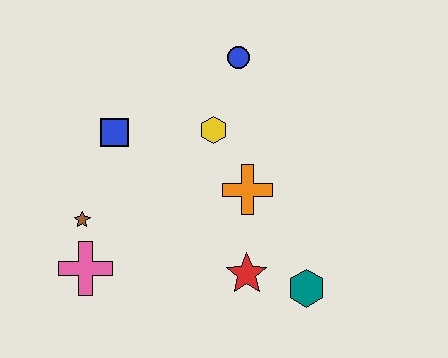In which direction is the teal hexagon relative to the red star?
The teal hexagon is to the right of the red star.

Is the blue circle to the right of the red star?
No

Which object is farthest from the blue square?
The teal hexagon is farthest from the blue square.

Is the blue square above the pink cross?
Yes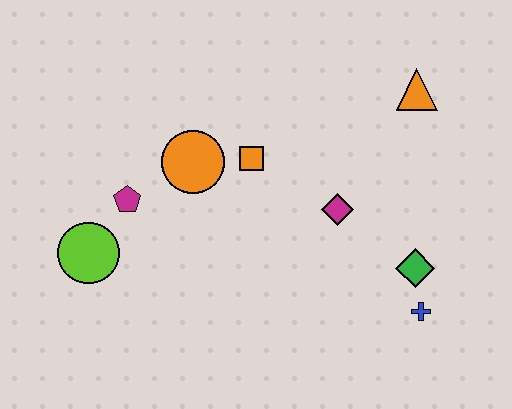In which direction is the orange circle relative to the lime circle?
The orange circle is to the right of the lime circle.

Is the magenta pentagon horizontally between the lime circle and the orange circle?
Yes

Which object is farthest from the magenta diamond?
The lime circle is farthest from the magenta diamond.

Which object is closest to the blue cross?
The green diamond is closest to the blue cross.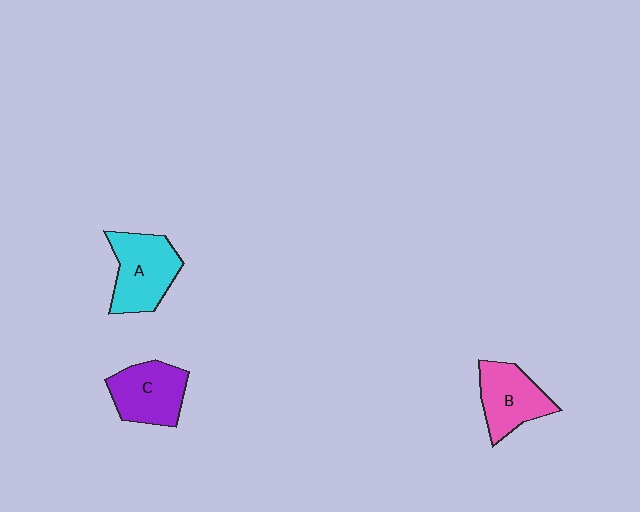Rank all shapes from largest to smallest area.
From largest to smallest: A (cyan), C (purple), B (pink).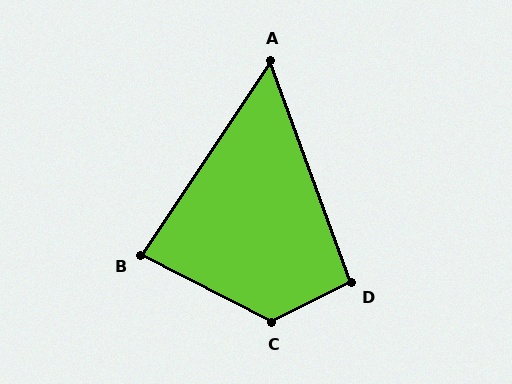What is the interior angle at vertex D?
Approximately 96 degrees (obtuse).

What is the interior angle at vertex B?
Approximately 84 degrees (acute).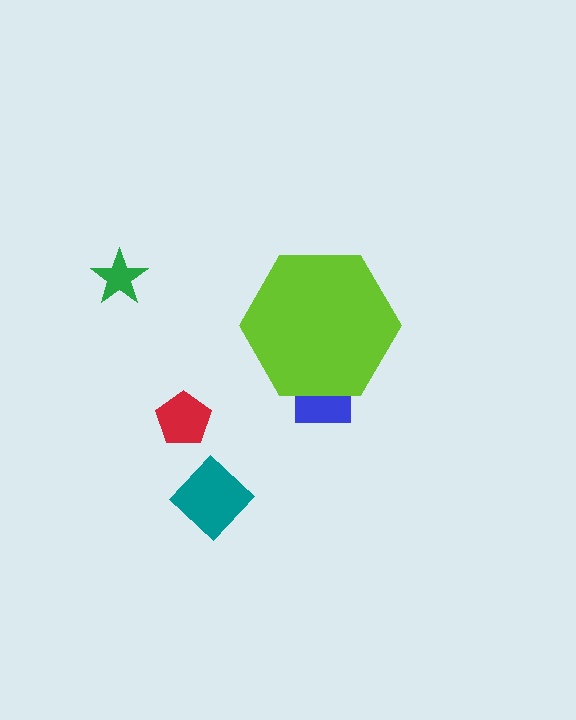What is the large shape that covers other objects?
A lime hexagon.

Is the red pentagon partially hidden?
No, the red pentagon is fully visible.